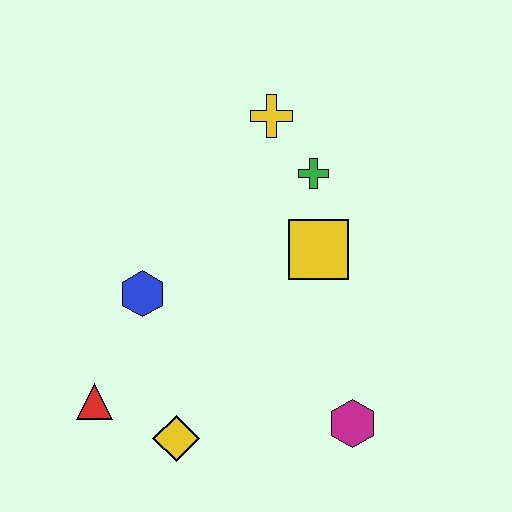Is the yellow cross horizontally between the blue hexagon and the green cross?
Yes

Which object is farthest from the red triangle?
The yellow cross is farthest from the red triangle.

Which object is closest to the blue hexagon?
The red triangle is closest to the blue hexagon.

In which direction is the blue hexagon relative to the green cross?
The blue hexagon is to the left of the green cross.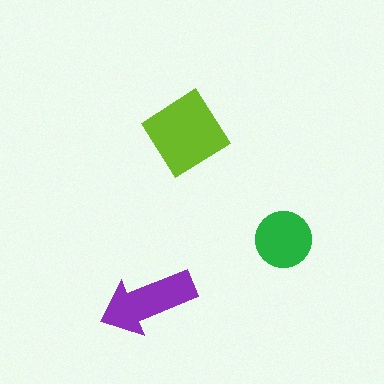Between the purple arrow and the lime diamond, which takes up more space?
The lime diamond.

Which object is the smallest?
The green circle.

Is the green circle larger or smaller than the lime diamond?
Smaller.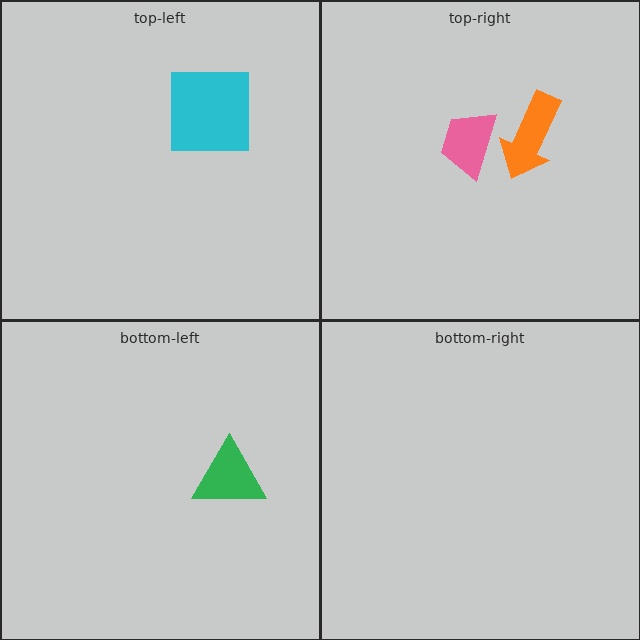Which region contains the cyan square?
The top-left region.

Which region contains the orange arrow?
The top-right region.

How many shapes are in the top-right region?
2.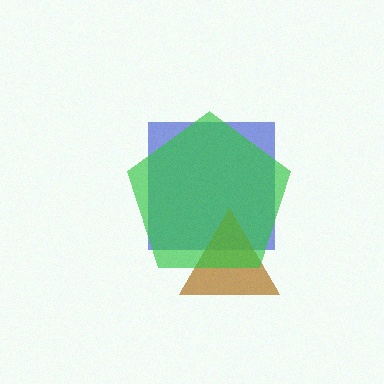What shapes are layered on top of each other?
The layered shapes are: a blue square, a brown triangle, a green pentagon.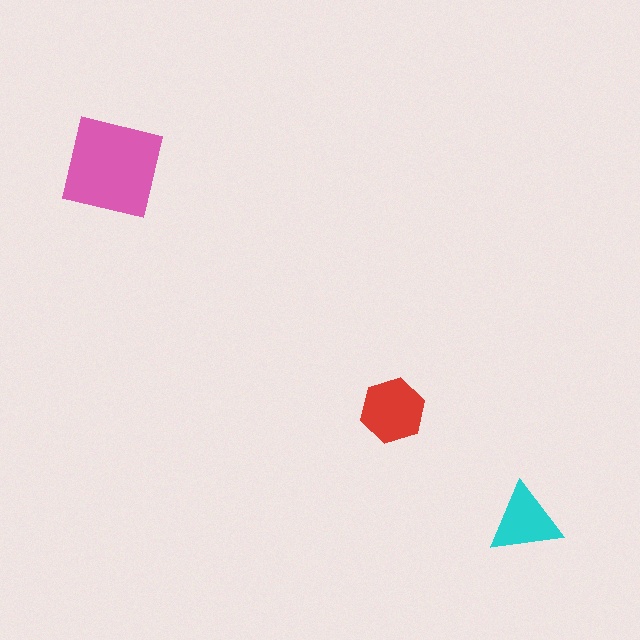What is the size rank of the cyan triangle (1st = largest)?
3rd.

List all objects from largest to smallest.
The pink square, the red hexagon, the cyan triangle.